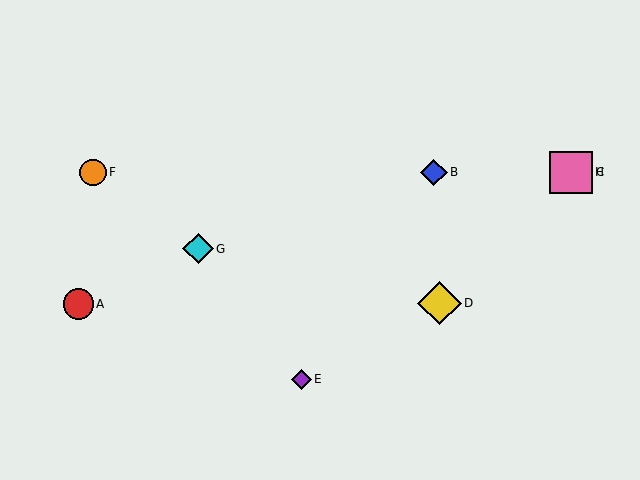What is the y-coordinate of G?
Object G is at y≈249.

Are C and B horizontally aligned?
Yes, both are at y≈172.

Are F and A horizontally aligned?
No, F is at y≈172 and A is at y≈304.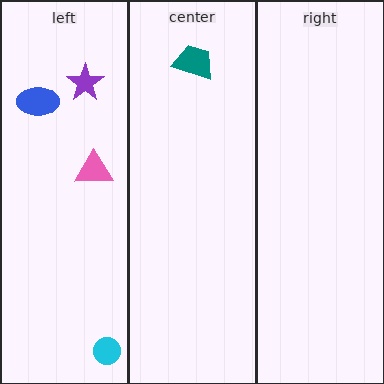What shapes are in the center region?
The teal trapezoid.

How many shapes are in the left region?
4.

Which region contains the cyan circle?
The left region.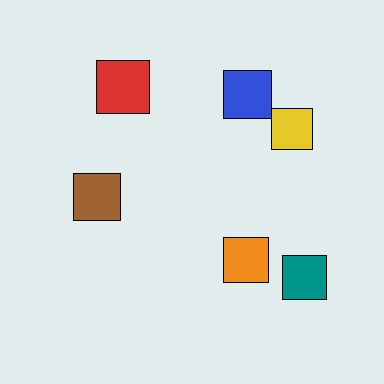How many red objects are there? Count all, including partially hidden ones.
There is 1 red object.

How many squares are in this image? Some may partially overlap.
There are 6 squares.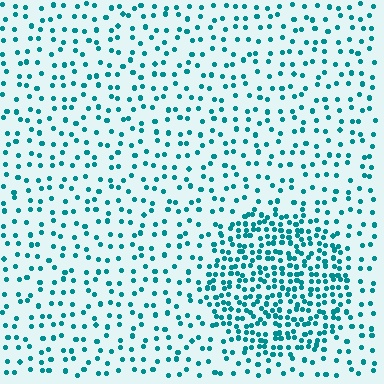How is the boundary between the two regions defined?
The boundary is defined by a change in element density (approximately 2.5x ratio). All elements are the same color, size, and shape.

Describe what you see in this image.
The image contains small teal elements arranged at two different densities. A circle-shaped region is visible where the elements are more densely packed than the surrounding area.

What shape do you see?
I see a circle.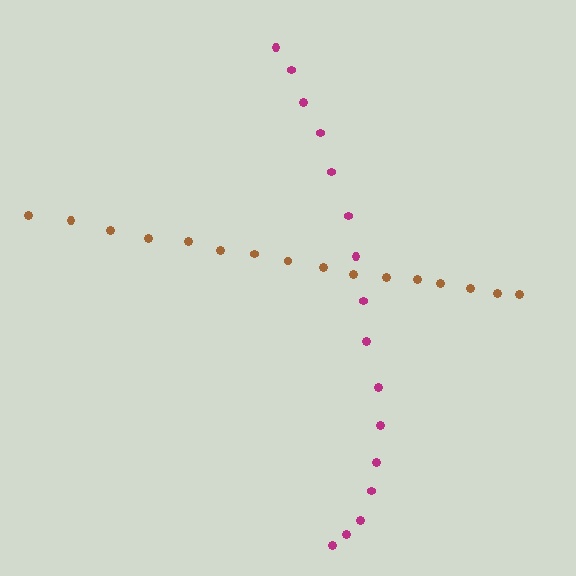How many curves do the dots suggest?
There are 2 distinct paths.